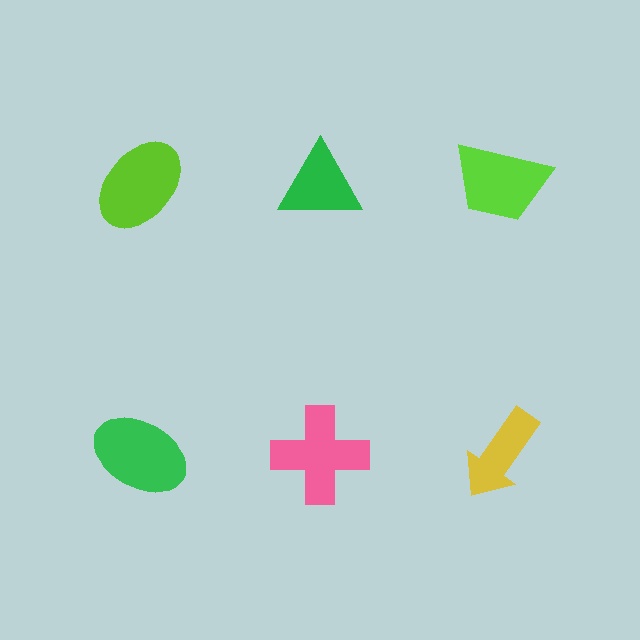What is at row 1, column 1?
A lime ellipse.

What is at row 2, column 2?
A pink cross.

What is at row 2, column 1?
A green ellipse.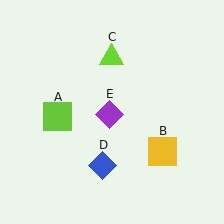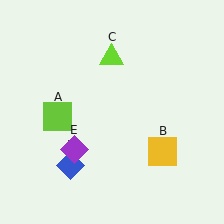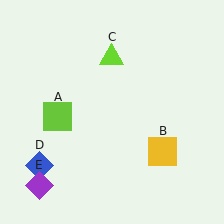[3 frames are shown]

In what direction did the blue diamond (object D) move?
The blue diamond (object D) moved left.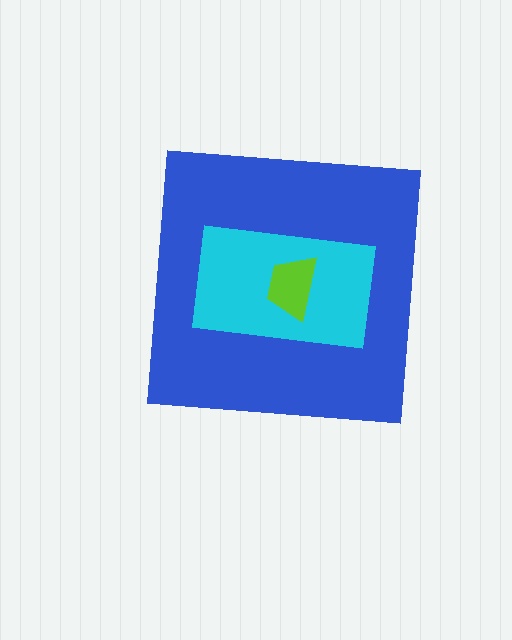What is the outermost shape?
The blue square.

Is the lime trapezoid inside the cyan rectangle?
Yes.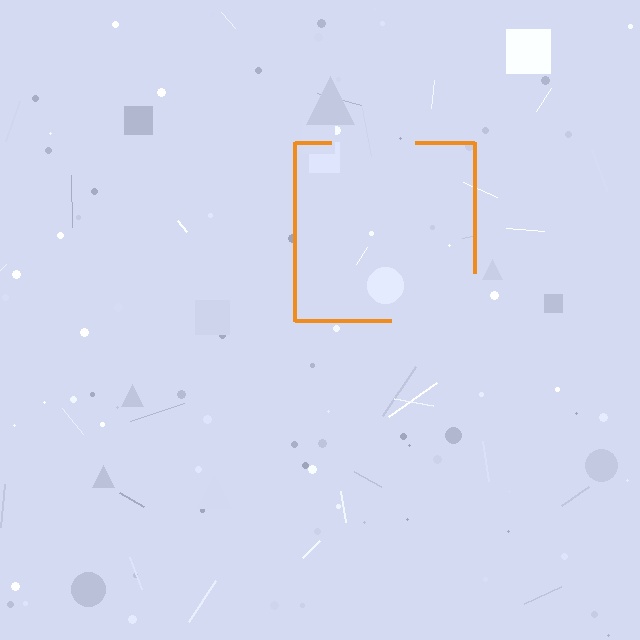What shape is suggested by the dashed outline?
The dashed outline suggests a square.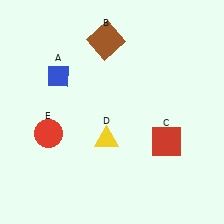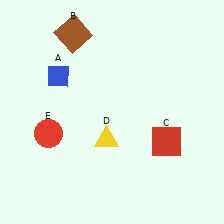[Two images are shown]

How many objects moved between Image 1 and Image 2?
1 object moved between the two images.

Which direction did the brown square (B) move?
The brown square (B) moved left.